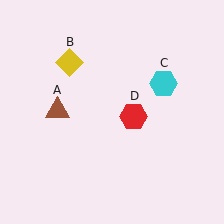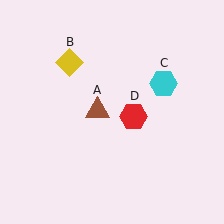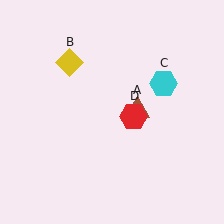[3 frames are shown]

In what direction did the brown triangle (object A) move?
The brown triangle (object A) moved right.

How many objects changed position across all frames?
1 object changed position: brown triangle (object A).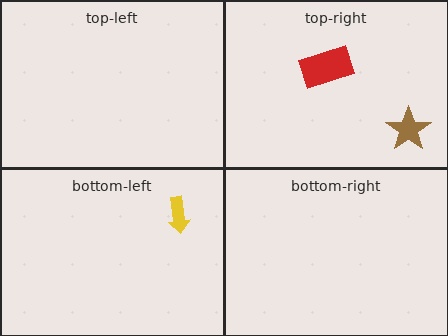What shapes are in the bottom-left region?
The yellow arrow.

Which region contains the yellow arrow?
The bottom-left region.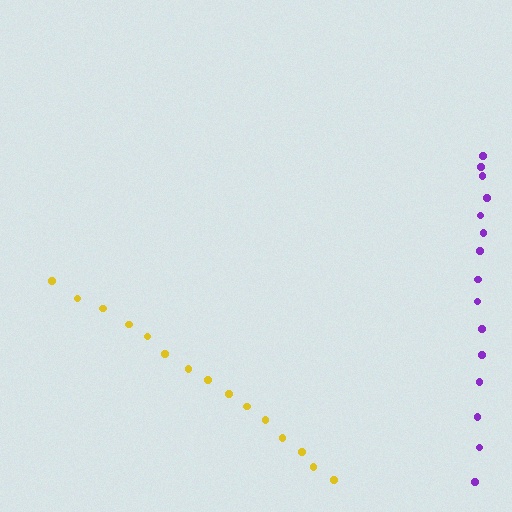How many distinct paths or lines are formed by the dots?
There are 2 distinct paths.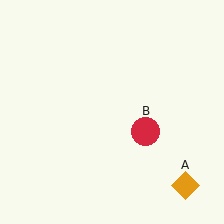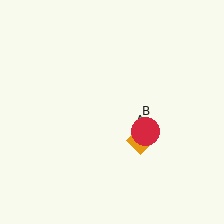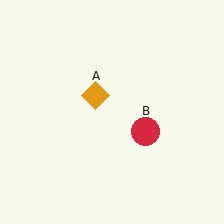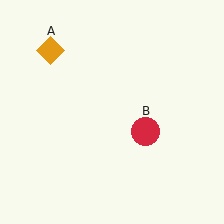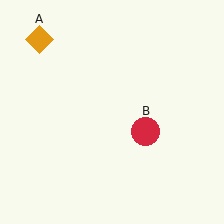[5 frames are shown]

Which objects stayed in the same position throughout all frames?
Red circle (object B) remained stationary.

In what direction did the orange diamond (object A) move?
The orange diamond (object A) moved up and to the left.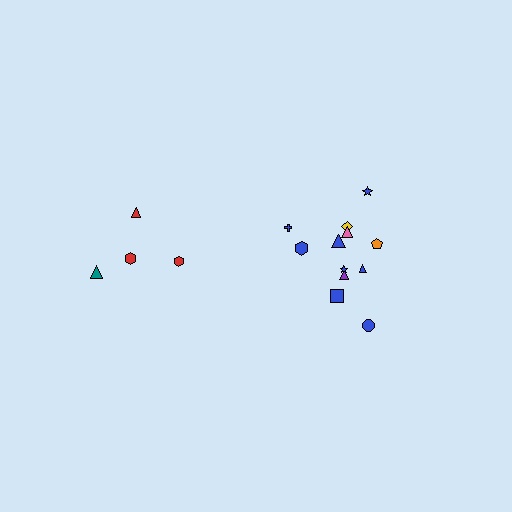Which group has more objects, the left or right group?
The right group.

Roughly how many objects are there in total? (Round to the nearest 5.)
Roughly 15 objects in total.